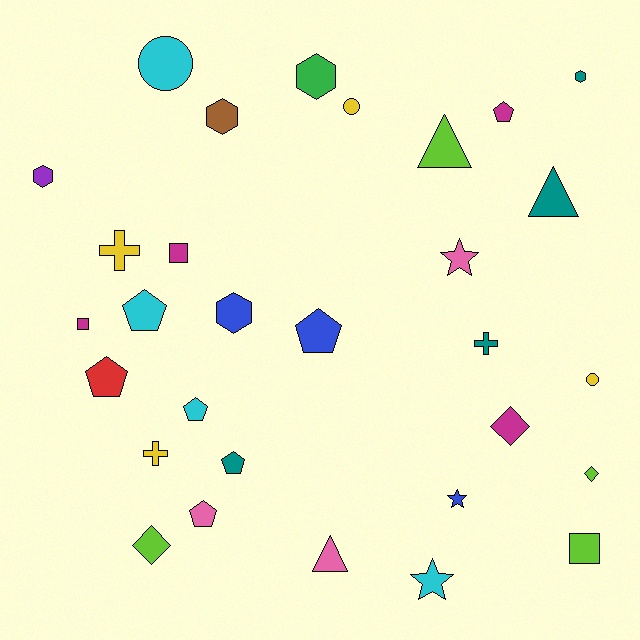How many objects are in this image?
There are 30 objects.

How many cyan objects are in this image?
There are 4 cyan objects.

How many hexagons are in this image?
There are 5 hexagons.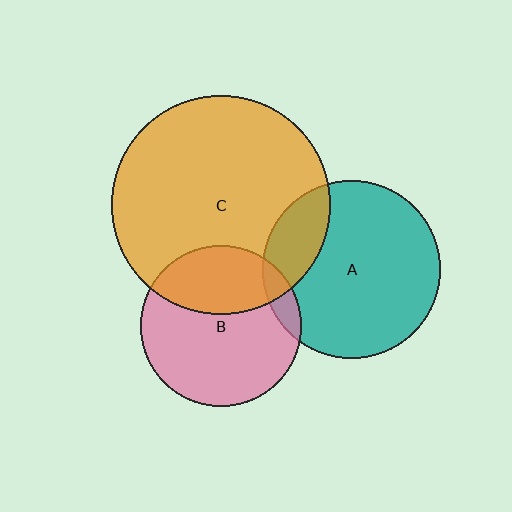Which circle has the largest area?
Circle C (orange).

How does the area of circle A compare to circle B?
Approximately 1.2 times.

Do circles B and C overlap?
Yes.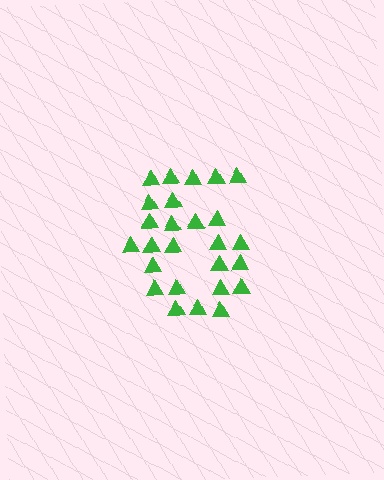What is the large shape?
The large shape is the digit 6.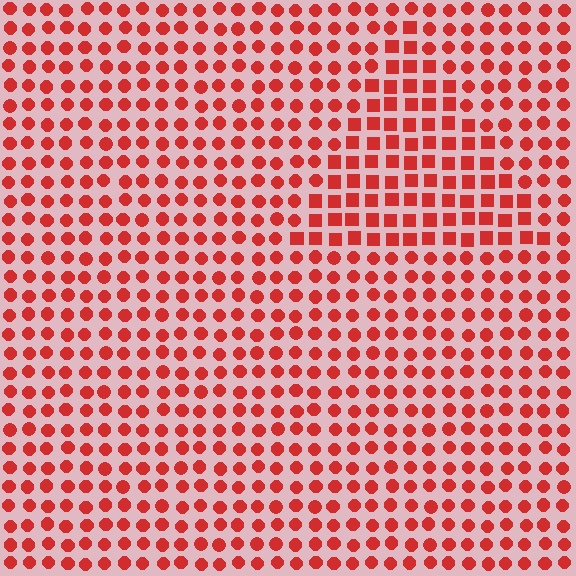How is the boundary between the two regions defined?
The boundary is defined by a change in element shape: squares inside vs. circles outside. All elements share the same color and spacing.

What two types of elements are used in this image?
The image uses squares inside the triangle region and circles outside it.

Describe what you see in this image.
The image is filled with small red elements arranged in a uniform grid. A triangle-shaped region contains squares, while the surrounding area contains circles. The boundary is defined purely by the change in element shape.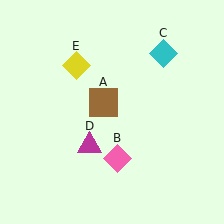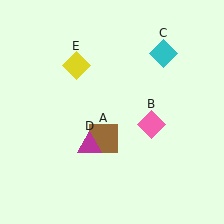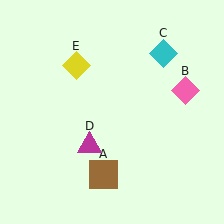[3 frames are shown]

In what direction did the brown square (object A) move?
The brown square (object A) moved down.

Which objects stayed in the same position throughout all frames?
Cyan diamond (object C) and magenta triangle (object D) and yellow diamond (object E) remained stationary.